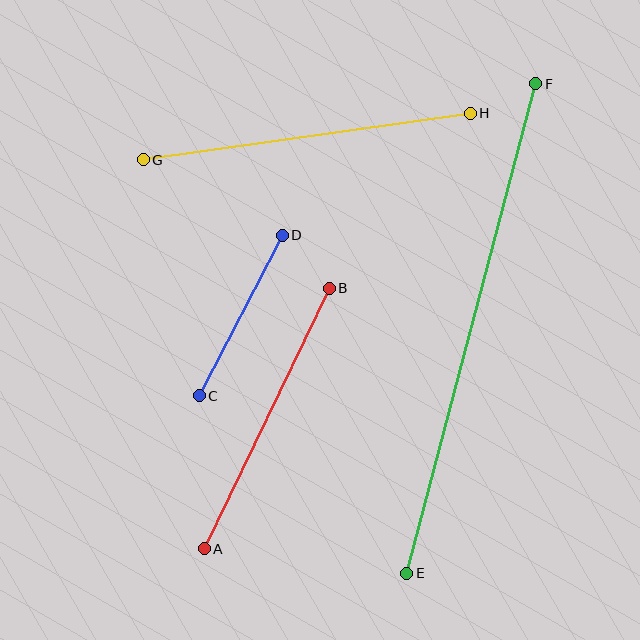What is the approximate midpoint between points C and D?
The midpoint is at approximately (241, 315) pixels.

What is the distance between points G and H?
The distance is approximately 330 pixels.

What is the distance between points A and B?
The distance is approximately 289 pixels.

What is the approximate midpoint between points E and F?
The midpoint is at approximately (471, 328) pixels.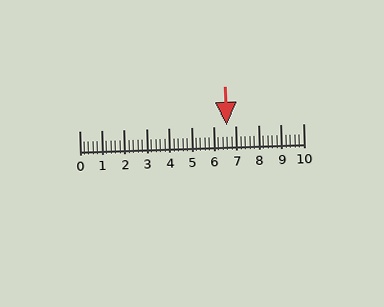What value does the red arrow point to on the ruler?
The red arrow points to approximately 6.6.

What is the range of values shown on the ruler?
The ruler shows values from 0 to 10.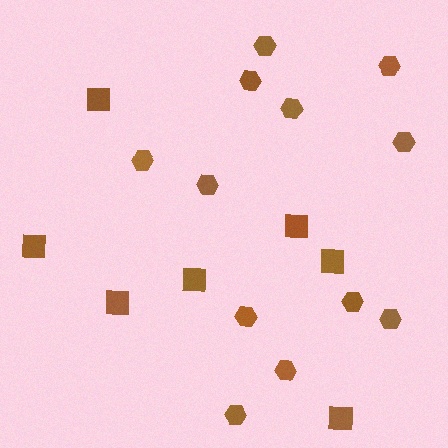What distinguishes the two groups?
There are 2 groups: one group of squares (7) and one group of hexagons (12).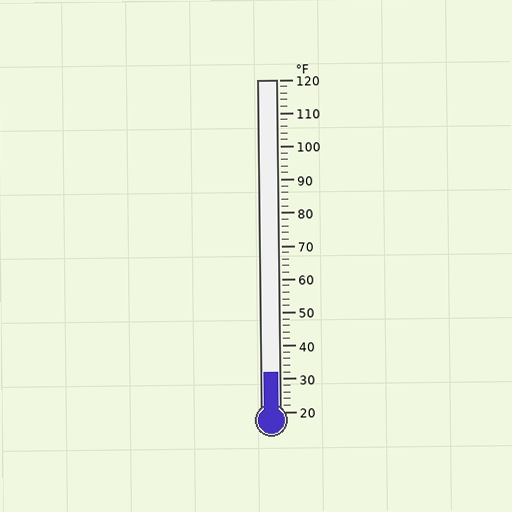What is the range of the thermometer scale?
The thermometer scale ranges from 20°F to 120°F.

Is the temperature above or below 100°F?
The temperature is below 100°F.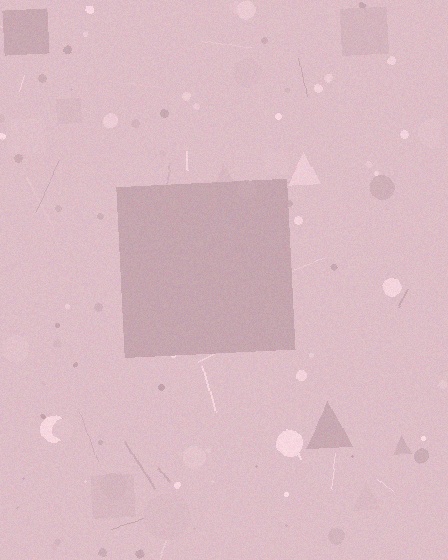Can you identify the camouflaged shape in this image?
The camouflaged shape is a square.